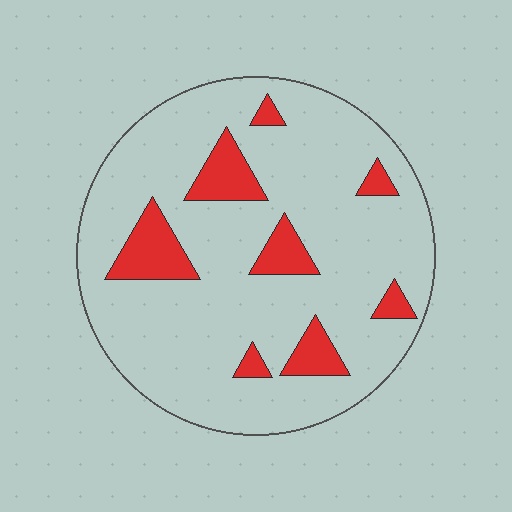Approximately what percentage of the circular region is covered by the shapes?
Approximately 15%.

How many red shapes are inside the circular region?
8.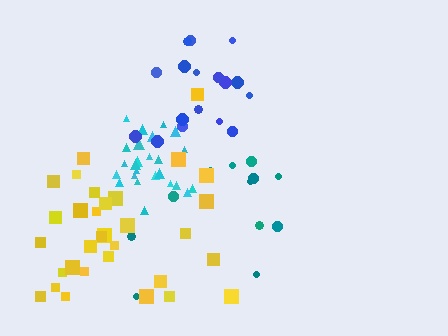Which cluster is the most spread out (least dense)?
Teal.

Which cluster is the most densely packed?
Cyan.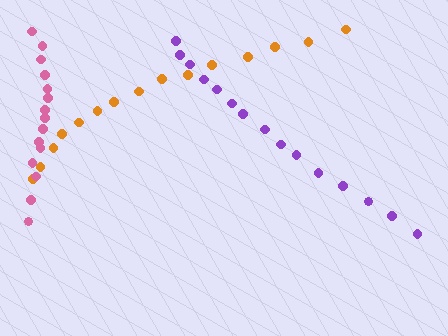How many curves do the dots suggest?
There are 3 distinct paths.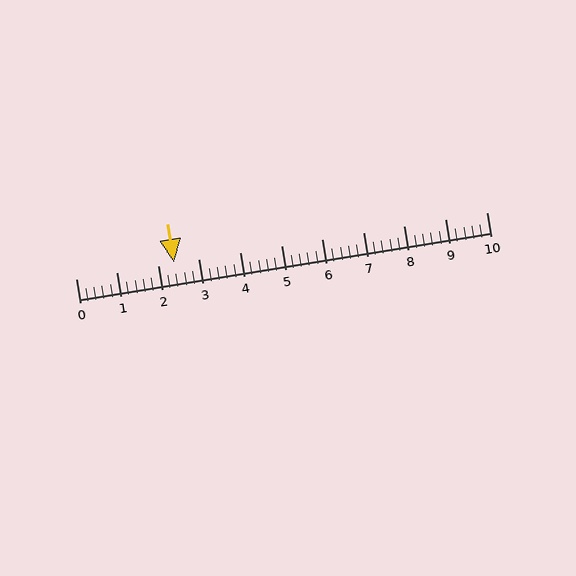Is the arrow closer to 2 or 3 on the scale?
The arrow is closer to 2.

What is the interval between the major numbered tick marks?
The major tick marks are spaced 1 units apart.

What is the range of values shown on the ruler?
The ruler shows values from 0 to 10.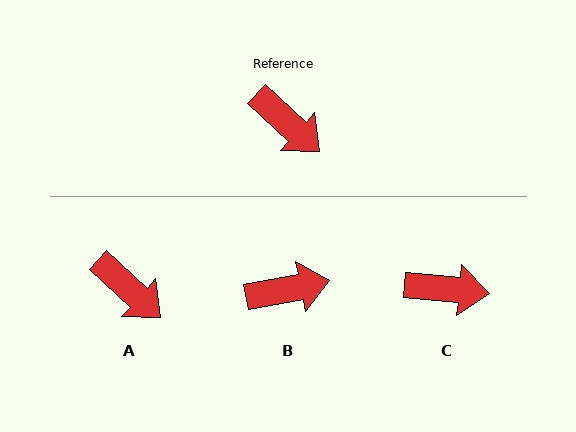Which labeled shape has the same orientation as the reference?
A.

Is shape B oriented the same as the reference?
No, it is off by about 53 degrees.